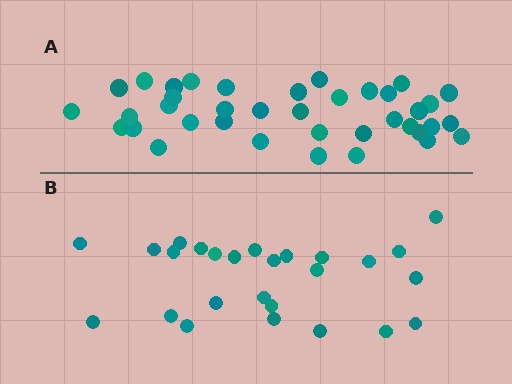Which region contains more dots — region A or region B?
Region A (the top region) has more dots.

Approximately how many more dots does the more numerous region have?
Region A has roughly 12 or so more dots than region B.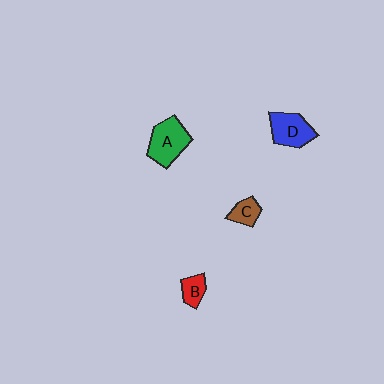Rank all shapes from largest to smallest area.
From largest to smallest: A (green), D (blue), C (brown), B (red).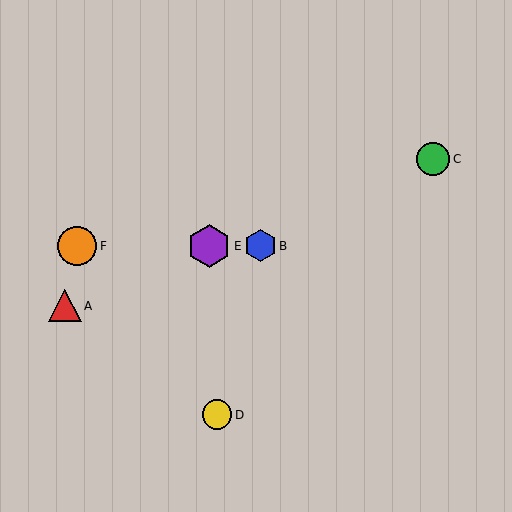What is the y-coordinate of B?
Object B is at y≈246.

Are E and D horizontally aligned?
No, E is at y≈246 and D is at y≈415.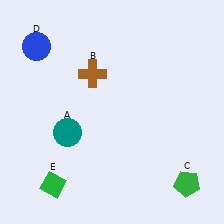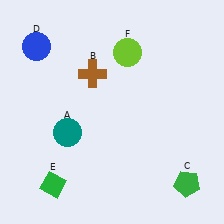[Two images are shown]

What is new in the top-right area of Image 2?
A lime circle (F) was added in the top-right area of Image 2.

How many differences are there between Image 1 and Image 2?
There is 1 difference between the two images.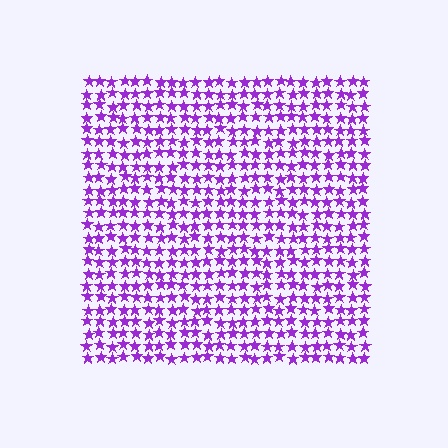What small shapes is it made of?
It is made of small stars.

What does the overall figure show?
The overall figure shows a square.